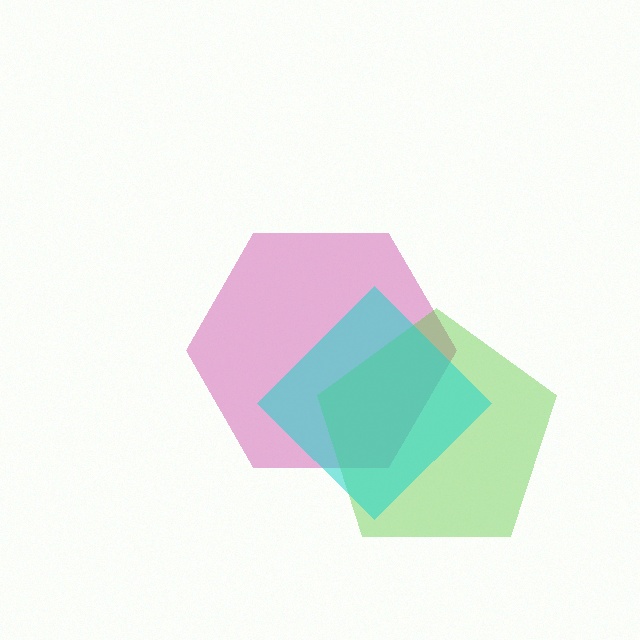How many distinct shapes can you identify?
There are 3 distinct shapes: a magenta hexagon, a lime pentagon, a cyan diamond.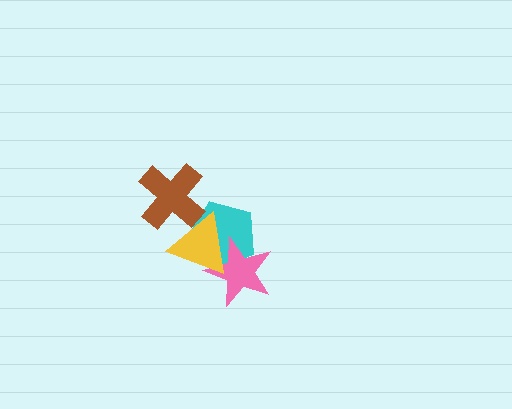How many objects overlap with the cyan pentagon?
2 objects overlap with the cyan pentagon.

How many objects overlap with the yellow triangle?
3 objects overlap with the yellow triangle.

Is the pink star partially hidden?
Yes, it is partially covered by another shape.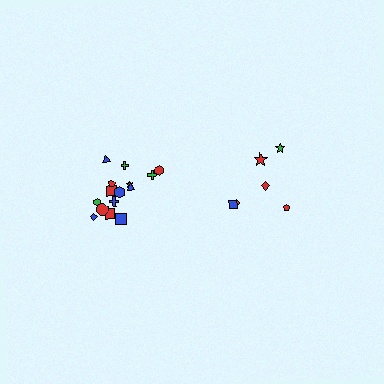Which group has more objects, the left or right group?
The left group.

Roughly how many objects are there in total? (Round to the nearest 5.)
Roughly 20 objects in total.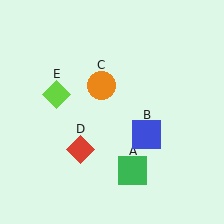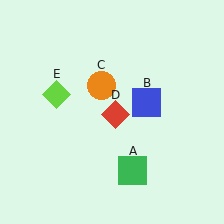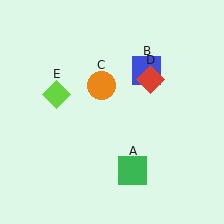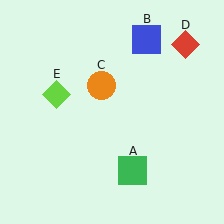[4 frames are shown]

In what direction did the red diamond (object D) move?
The red diamond (object D) moved up and to the right.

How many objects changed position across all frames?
2 objects changed position: blue square (object B), red diamond (object D).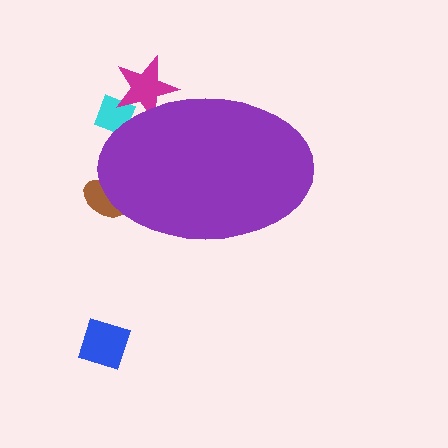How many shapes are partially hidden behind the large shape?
3 shapes are partially hidden.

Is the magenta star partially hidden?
Yes, the magenta star is partially hidden behind the purple ellipse.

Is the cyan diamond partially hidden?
Yes, the cyan diamond is partially hidden behind the purple ellipse.